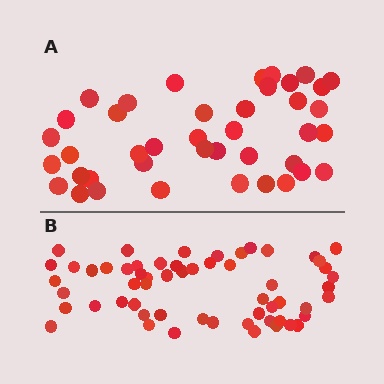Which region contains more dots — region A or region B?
Region B (the bottom region) has more dots.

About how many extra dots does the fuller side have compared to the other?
Region B has approximately 15 more dots than region A.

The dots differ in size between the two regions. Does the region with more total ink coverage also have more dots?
No. Region A has more total ink coverage because its dots are larger, but region B actually contains more individual dots. Total area can be misleading — the number of items is what matters here.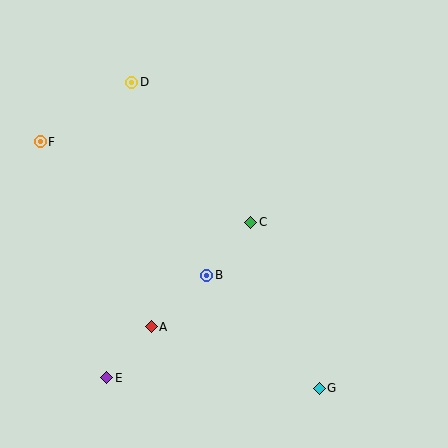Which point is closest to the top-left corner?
Point F is closest to the top-left corner.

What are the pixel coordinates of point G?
Point G is at (319, 388).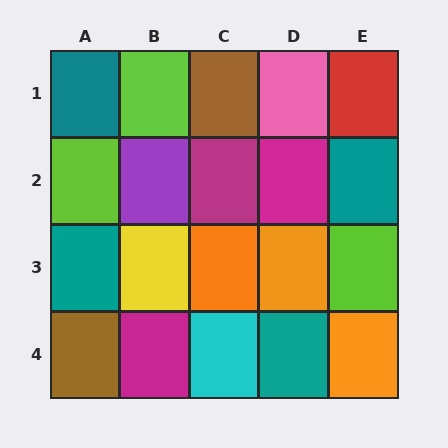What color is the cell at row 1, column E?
Red.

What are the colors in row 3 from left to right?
Teal, yellow, orange, orange, lime.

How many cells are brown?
2 cells are brown.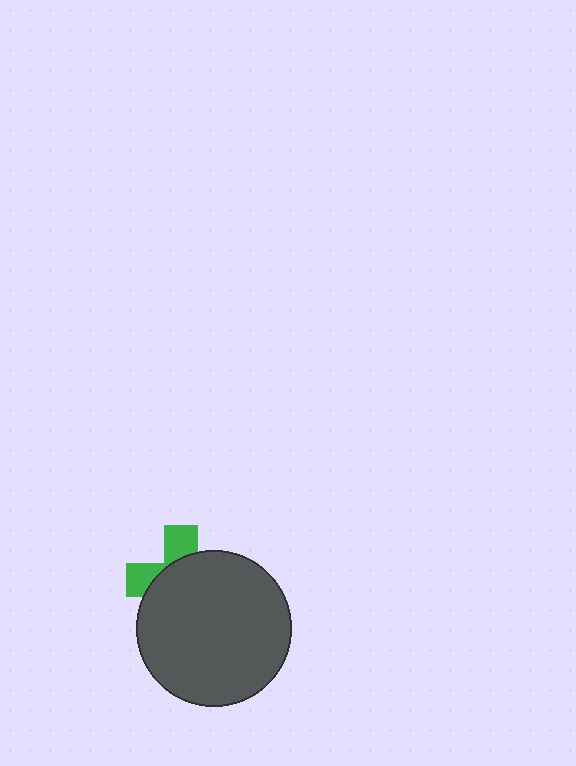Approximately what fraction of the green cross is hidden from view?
Roughly 68% of the green cross is hidden behind the dark gray circle.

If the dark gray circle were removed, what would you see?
You would see the complete green cross.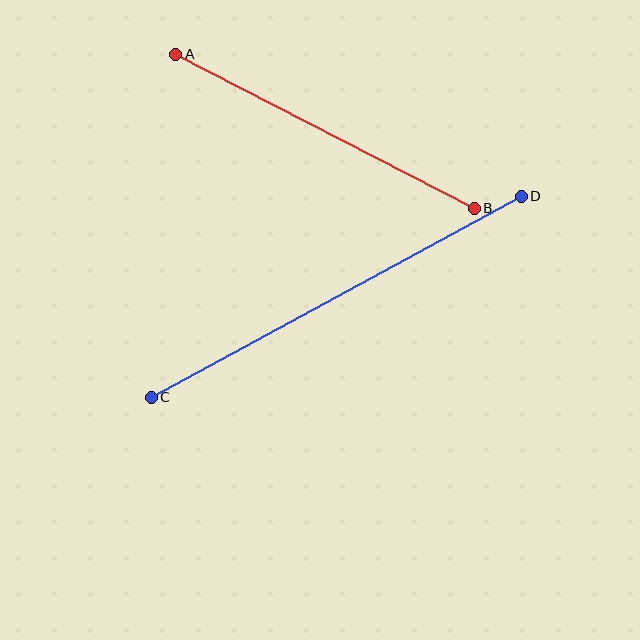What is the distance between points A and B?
The distance is approximately 336 pixels.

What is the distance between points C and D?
The distance is approximately 421 pixels.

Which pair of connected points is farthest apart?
Points C and D are farthest apart.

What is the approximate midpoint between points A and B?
The midpoint is at approximately (325, 131) pixels.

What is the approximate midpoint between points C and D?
The midpoint is at approximately (336, 297) pixels.